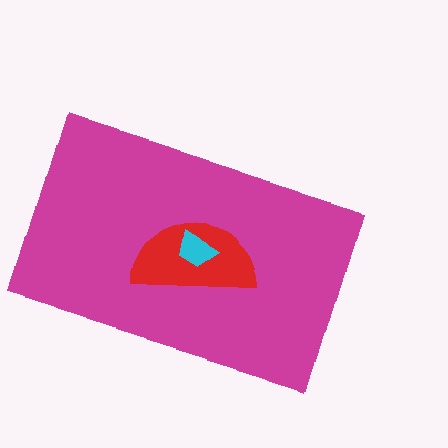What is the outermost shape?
The magenta rectangle.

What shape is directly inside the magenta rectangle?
The red semicircle.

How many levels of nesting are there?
3.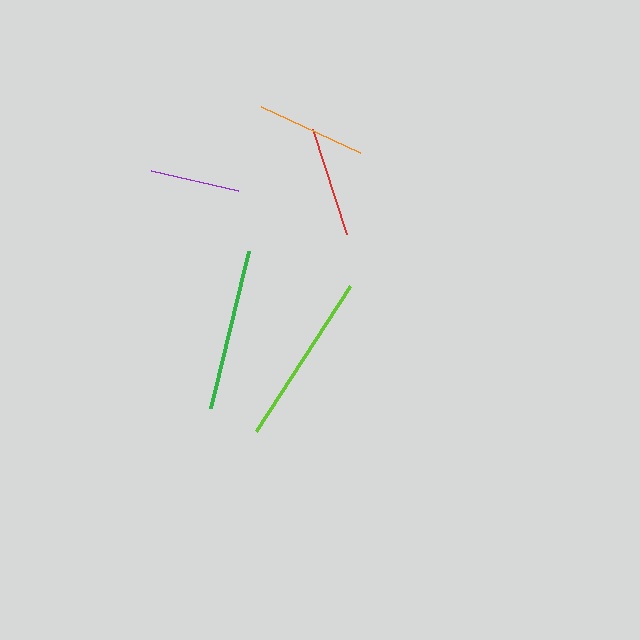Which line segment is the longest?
The lime line is the longest at approximately 173 pixels.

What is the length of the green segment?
The green segment is approximately 162 pixels long.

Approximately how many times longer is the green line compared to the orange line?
The green line is approximately 1.5 times the length of the orange line.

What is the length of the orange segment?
The orange segment is approximately 109 pixels long.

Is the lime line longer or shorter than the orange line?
The lime line is longer than the orange line.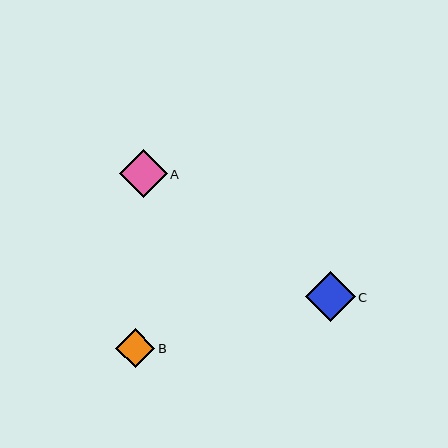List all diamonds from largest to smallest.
From largest to smallest: C, A, B.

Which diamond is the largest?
Diamond C is the largest with a size of approximately 50 pixels.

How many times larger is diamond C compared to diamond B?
Diamond C is approximately 1.3 times the size of diamond B.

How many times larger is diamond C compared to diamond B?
Diamond C is approximately 1.3 times the size of diamond B.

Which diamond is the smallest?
Diamond B is the smallest with a size of approximately 39 pixels.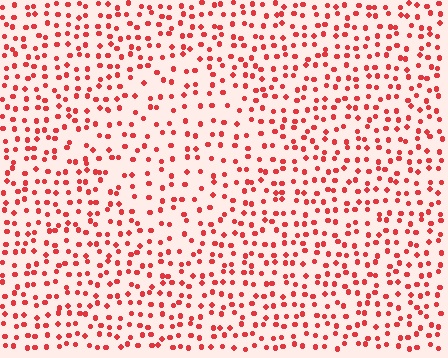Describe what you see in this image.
The image contains small red elements arranged at two different densities. A diamond-shaped region is visible where the elements are less densely packed than the surrounding area.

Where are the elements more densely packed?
The elements are more densely packed outside the diamond boundary.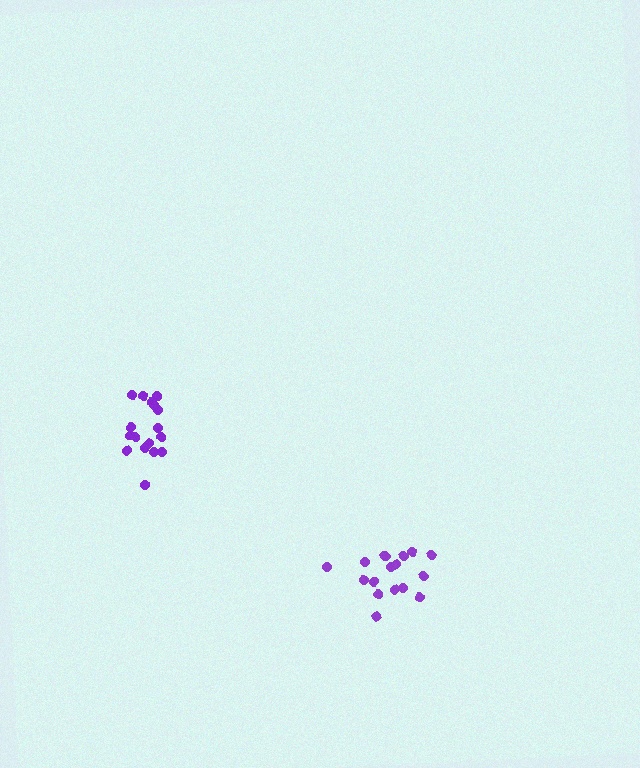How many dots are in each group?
Group 1: 17 dots, Group 2: 16 dots (33 total).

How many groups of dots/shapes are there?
There are 2 groups.